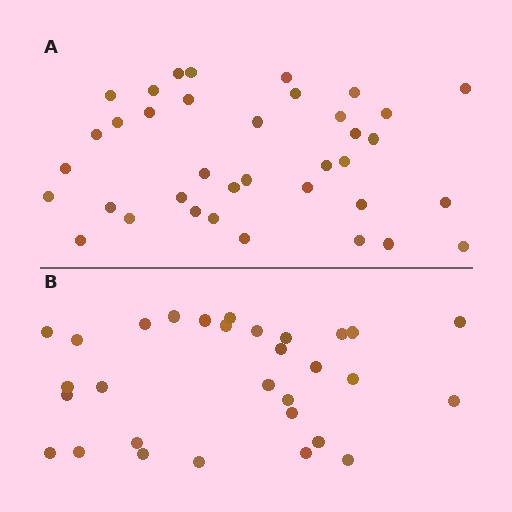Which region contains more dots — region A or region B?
Region A (the top region) has more dots.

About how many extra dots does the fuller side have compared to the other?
Region A has roughly 8 or so more dots than region B.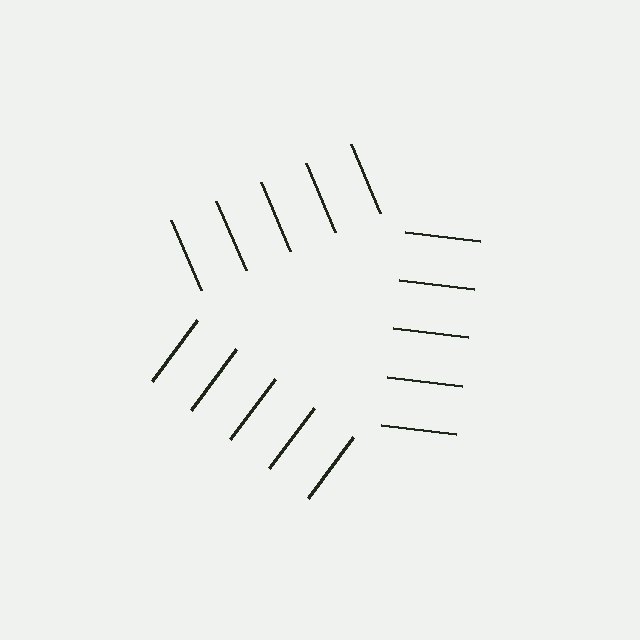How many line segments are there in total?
15 — 5 along each of the 3 edges.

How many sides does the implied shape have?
3 sides — the line-ends trace a triangle.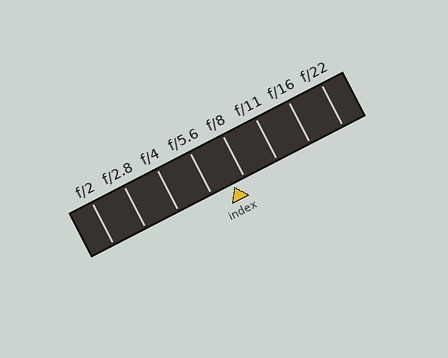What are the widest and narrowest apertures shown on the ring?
The widest aperture shown is f/2 and the narrowest is f/22.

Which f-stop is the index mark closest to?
The index mark is closest to f/8.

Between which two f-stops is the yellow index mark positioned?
The index mark is between f/5.6 and f/8.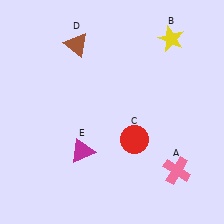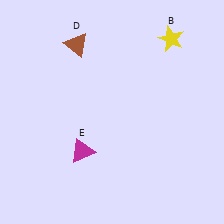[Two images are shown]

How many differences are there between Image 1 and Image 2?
There are 2 differences between the two images.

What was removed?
The red circle (C), the pink cross (A) were removed in Image 2.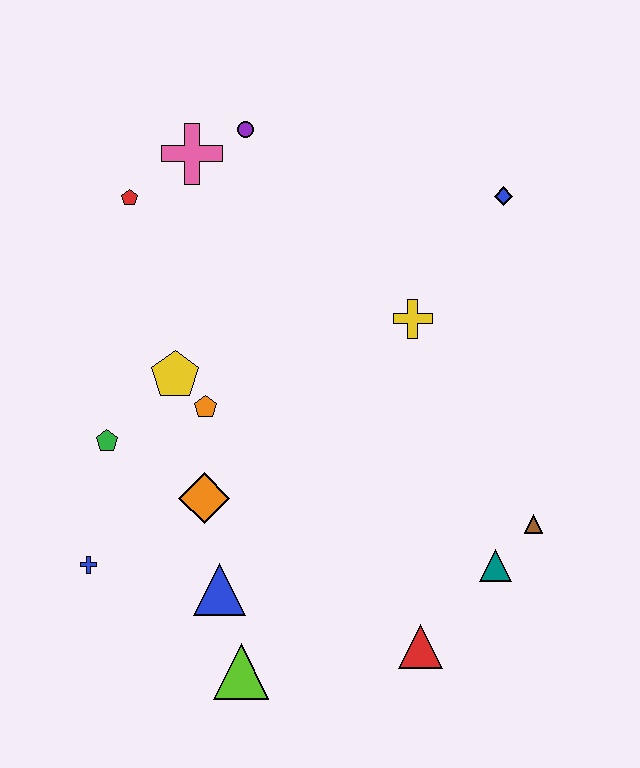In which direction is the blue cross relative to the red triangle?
The blue cross is to the left of the red triangle.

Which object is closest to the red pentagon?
The pink cross is closest to the red pentagon.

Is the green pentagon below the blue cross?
No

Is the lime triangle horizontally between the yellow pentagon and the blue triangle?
No